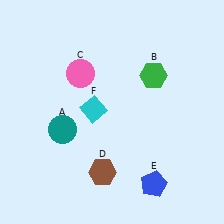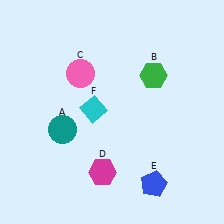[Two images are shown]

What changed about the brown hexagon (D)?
In Image 1, D is brown. In Image 2, it changed to magenta.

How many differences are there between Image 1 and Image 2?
There is 1 difference between the two images.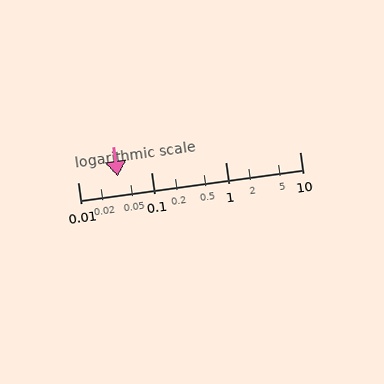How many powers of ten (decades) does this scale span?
The scale spans 3 decades, from 0.01 to 10.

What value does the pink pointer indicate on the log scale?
The pointer indicates approximately 0.035.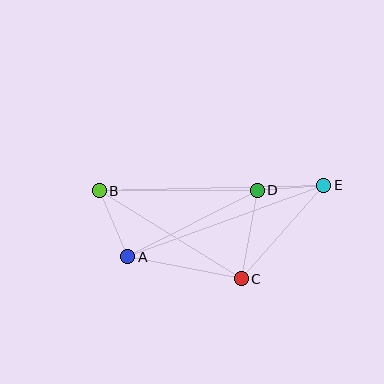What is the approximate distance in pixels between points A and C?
The distance between A and C is approximately 116 pixels.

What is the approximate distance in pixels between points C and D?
The distance between C and D is approximately 90 pixels.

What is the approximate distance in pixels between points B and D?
The distance between B and D is approximately 158 pixels.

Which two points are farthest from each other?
Points B and E are farthest from each other.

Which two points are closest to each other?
Points D and E are closest to each other.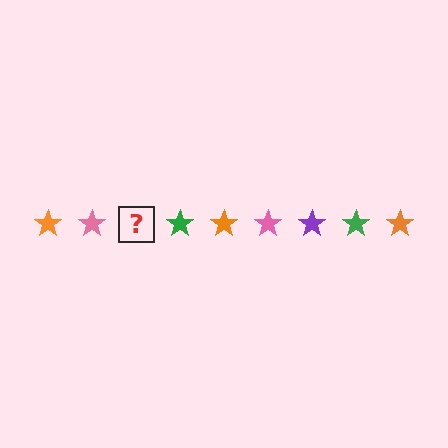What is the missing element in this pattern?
The missing element is a purple star.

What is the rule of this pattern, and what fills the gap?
The rule is that the pattern cycles through orange, pink, purple, green stars. The gap should be filled with a purple star.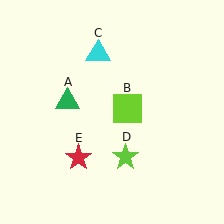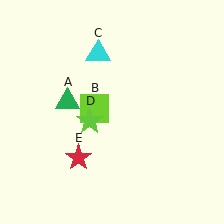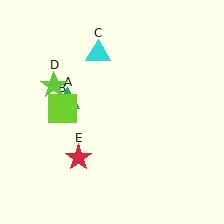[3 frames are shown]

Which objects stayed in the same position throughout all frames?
Green triangle (object A) and cyan triangle (object C) and red star (object E) remained stationary.